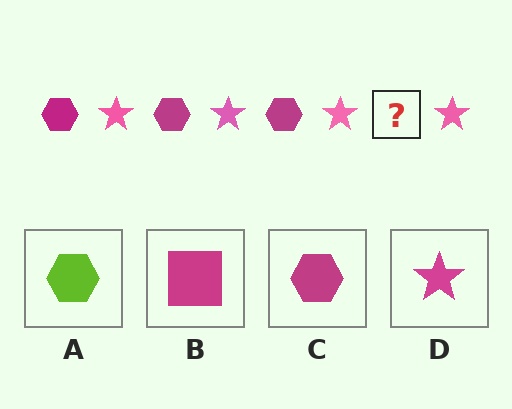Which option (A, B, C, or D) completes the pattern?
C.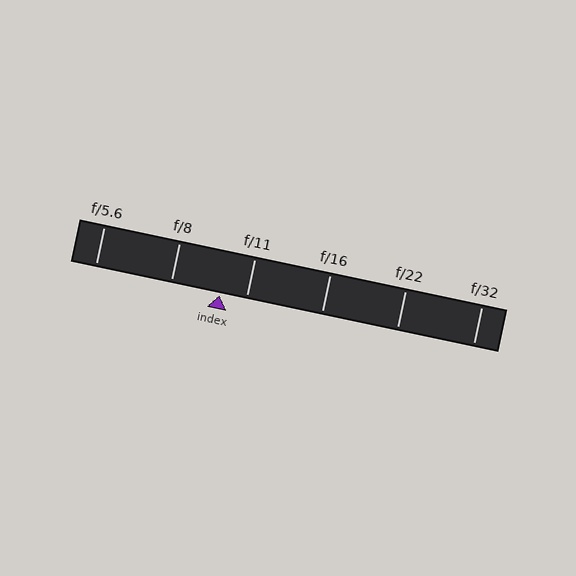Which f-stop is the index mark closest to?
The index mark is closest to f/11.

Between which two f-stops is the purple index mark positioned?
The index mark is between f/8 and f/11.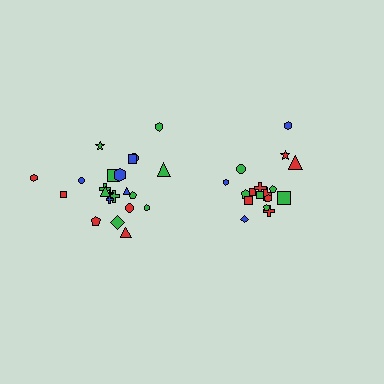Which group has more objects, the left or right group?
The left group.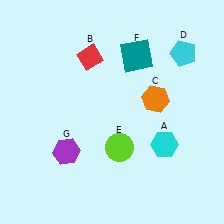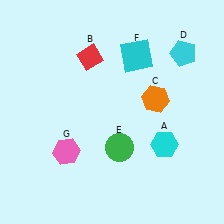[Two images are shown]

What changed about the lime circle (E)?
In Image 1, E is lime. In Image 2, it changed to green.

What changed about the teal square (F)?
In Image 1, F is teal. In Image 2, it changed to cyan.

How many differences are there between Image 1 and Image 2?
There are 3 differences between the two images.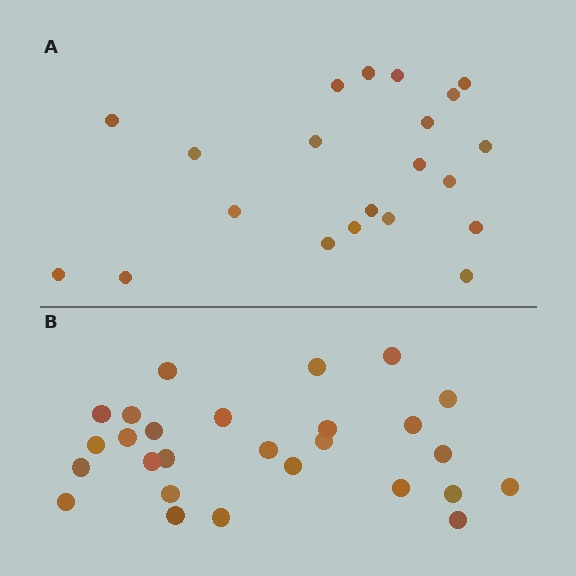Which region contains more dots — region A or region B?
Region B (the bottom region) has more dots.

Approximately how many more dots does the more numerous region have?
Region B has about 6 more dots than region A.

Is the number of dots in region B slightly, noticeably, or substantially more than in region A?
Region B has noticeably more, but not dramatically so. The ratio is roughly 1.3 to 1.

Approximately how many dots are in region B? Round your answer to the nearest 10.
About 30 dots. (The exact count is 27, which rounds to 30.)